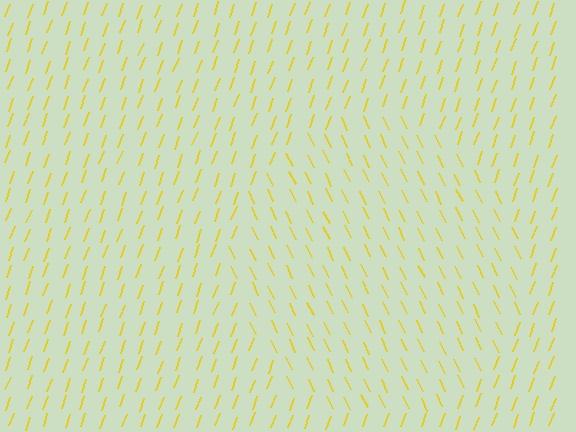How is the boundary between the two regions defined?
The boundary is defined purely by a change in line orientation (approximately 45 degrees difference). All lines are the same color and thickness.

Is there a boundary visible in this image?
Yes, there is a texture boundary formed by a change in line orientation.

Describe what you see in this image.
The image is filled with small yellow line segments. A circle region in the image has lines oriented differently from the surrounding lines, creating a visible texture boundary.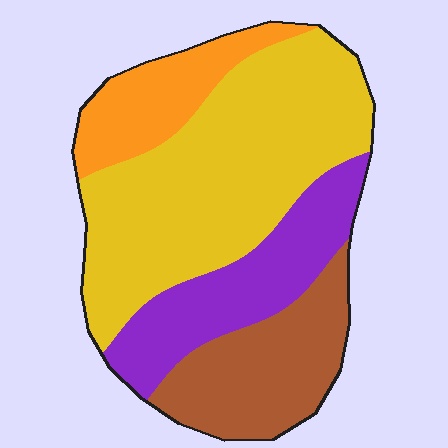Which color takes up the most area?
Yellow, at roughly 45%.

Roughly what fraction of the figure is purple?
Purple covers 20% of the figure.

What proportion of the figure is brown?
Brown covers about 20% of the figure.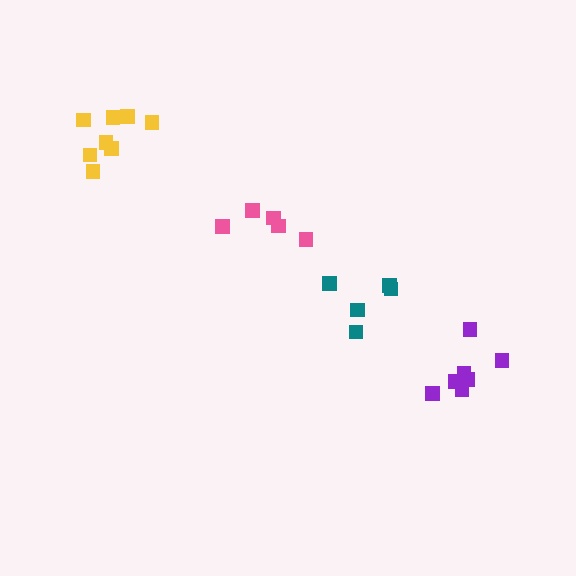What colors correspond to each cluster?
The clusters are colored: pink, yellow, purple, teal.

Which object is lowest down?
The purple cluster is bottommost.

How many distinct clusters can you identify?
There are 4 distinct clusters.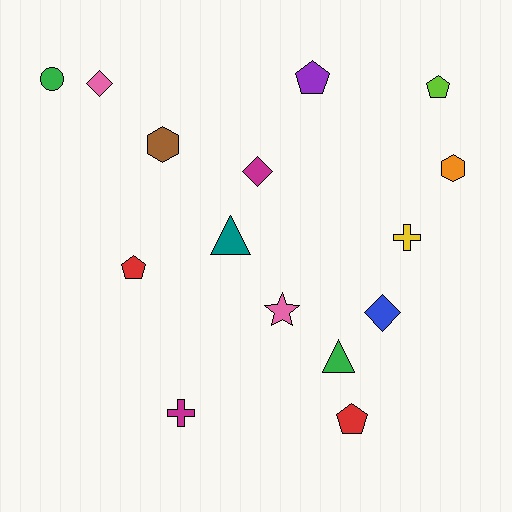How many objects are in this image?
There are 15 objects.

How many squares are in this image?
There are no squares.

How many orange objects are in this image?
There is 1 orange object.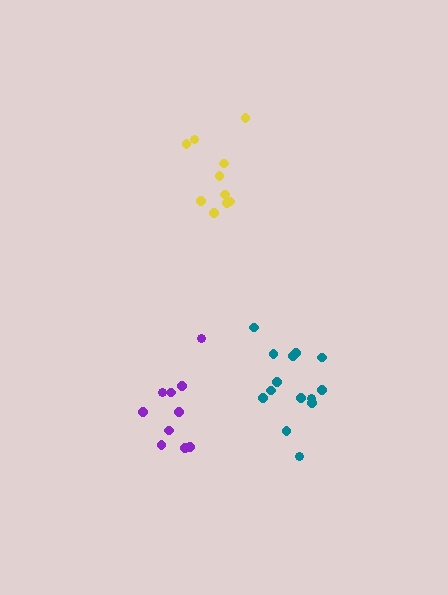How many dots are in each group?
Group 1: 10 dots, Group 2: 10 dots, Group 3: 14 dots (34 total).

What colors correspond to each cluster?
The clusters are colored: yellow, purple, teal.